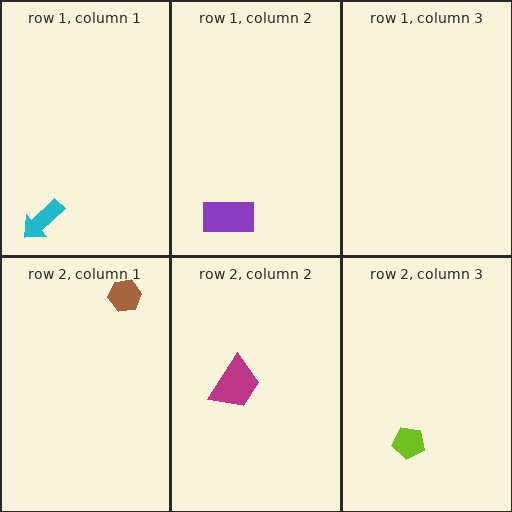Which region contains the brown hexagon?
The row 2, column 1 region.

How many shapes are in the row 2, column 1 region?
1.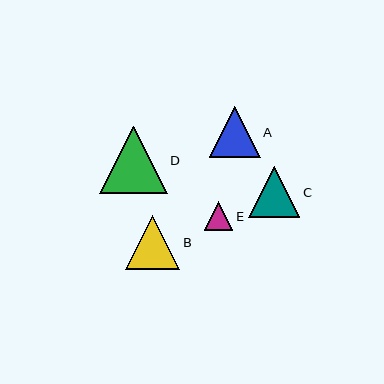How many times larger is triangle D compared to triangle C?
Triangle D is approximately 1.3 times the size of triangle C.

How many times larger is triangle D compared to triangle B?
Triangle D is approximately 1.2 times the size of triangle B.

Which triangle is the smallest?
Triangle E is the smallest with a size of approximately 29 pixels.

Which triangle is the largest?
Triangle D is the largest with a size of approximately 68 pixels.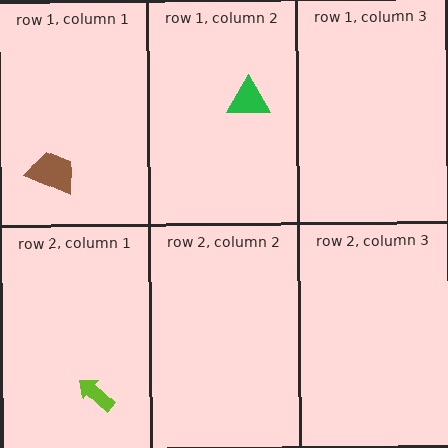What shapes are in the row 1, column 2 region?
The green triangle.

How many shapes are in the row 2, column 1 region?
1.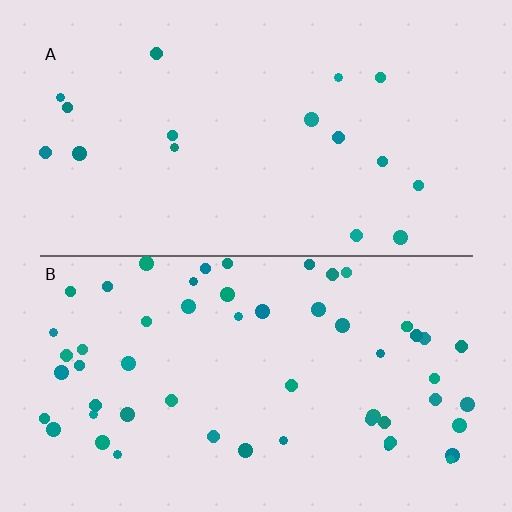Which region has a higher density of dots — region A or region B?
B (the bottom).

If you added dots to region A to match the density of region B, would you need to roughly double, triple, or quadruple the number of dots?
Approximately triple.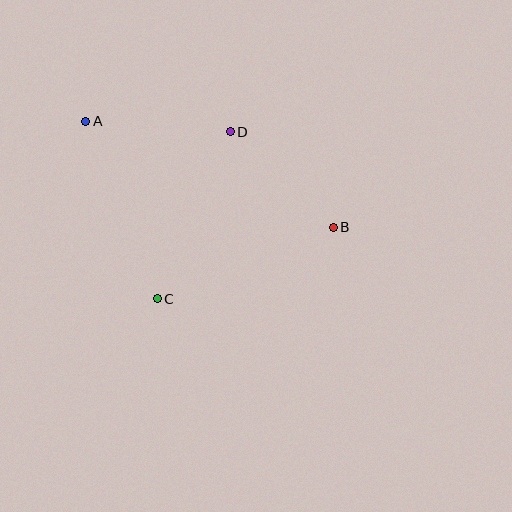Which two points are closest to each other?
Points B and D are closest to each other.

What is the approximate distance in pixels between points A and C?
The distance between A and C is approximately 191 pixels.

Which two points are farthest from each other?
Points A and B are farthest from each other.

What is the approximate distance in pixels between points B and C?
The distance between B and C is approximately 190 pixels.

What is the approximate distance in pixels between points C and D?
The distance between C and D is approximately 182 pixels.